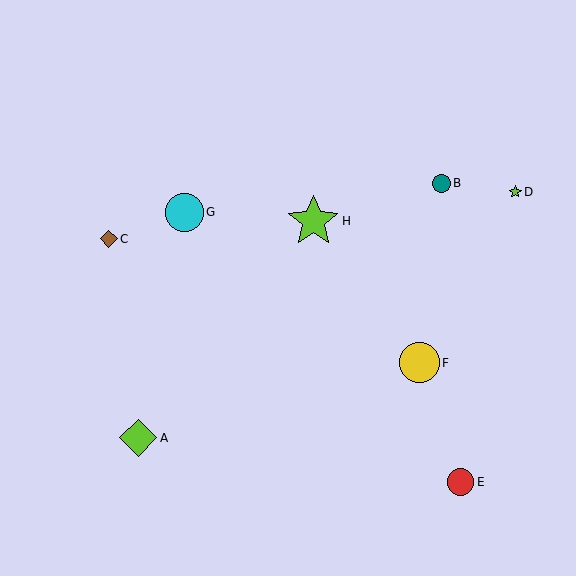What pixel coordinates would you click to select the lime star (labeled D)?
Click at (515, 192) to select the lime star D.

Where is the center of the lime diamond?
The center of the lime diamond is at (138, 438).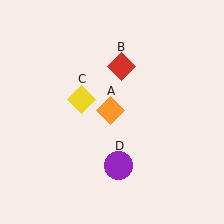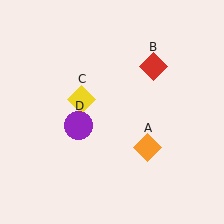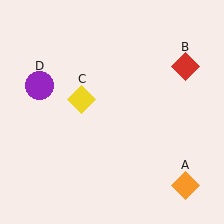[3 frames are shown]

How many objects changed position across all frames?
3 objects changed position: orange diamond (object A), red diamond (object B), purple circle (object D).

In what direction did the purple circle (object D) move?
The purple circle (object D) moved up and to the left.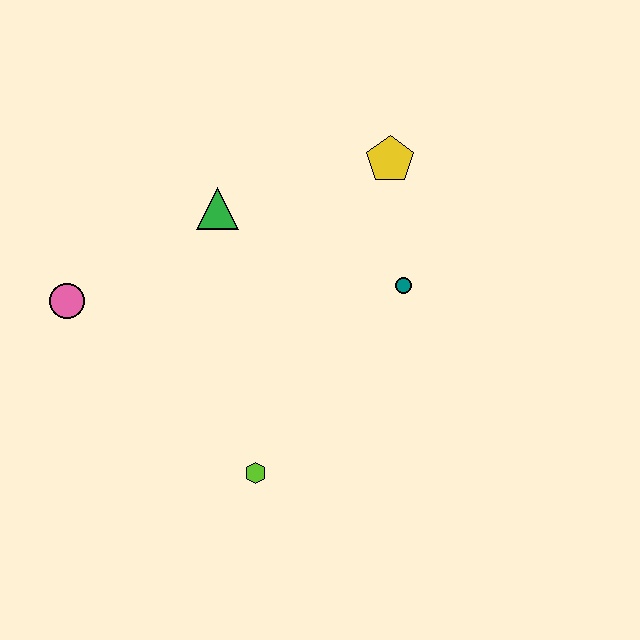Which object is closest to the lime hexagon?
The teal circle is closest to the lime hexagon.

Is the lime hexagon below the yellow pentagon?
Yes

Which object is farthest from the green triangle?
The lime hexagon is farthest from the green triangle.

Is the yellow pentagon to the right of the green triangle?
Yes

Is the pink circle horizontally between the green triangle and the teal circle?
No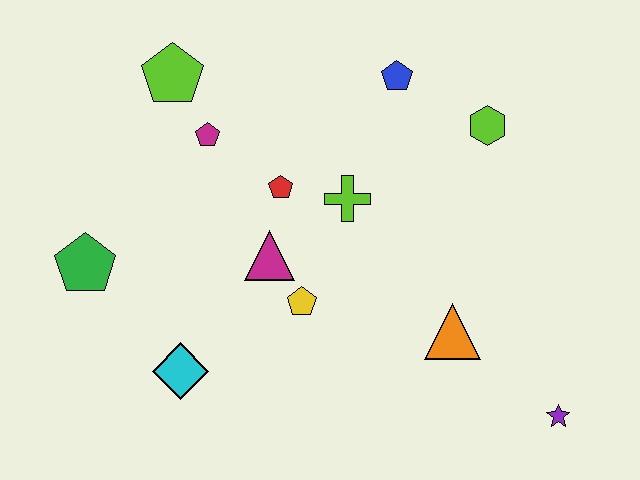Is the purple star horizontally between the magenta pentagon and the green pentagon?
No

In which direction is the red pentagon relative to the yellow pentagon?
The red pentagon is above the yellow pentagon.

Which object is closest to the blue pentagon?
The lime hexagon is closest to the blue pentagon.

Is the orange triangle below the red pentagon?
Yes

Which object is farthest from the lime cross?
The purple star is farthest from the lime cross.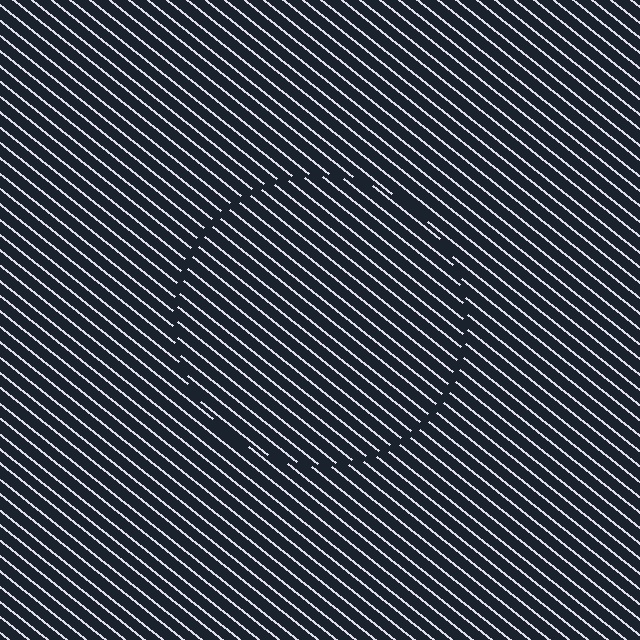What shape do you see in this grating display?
An illusory circle. The interior of the shape contains the same grating, shifted by half a period — the contour is defined by the phase discontinuity where line-ends from the inner and outer gratings abut.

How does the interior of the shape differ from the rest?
The interior of the shape contains the same grating, shifted by half a period — the contour is defined by the phase discontinuity where line-ends from the inner and outer gratings abut.